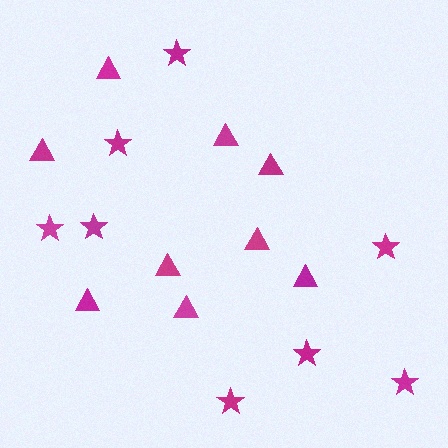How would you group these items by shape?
There are 2 groups: one group of triangles (9) and one group of stars (8).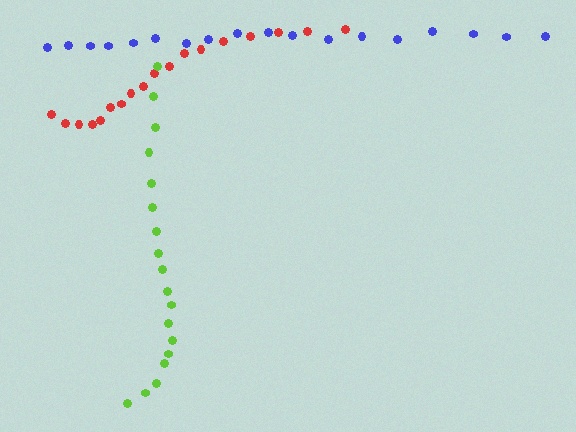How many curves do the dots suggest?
There are 3 distinct paths.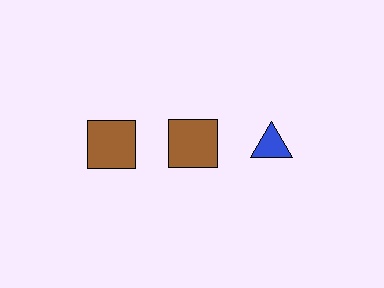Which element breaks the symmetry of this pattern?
The blue triangle in the top row, center column breaks the symmetry. All other shapes are brown squares.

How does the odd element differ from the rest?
It differs in both color (blue instead of brown) and shape (triangle instead of square).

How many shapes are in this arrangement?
There are 3 shapes arranged in a grid pattern.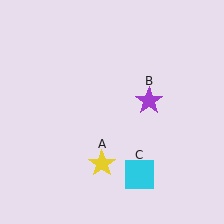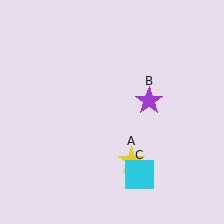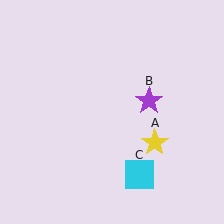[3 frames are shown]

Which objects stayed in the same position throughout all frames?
Purple star (object B) and cyan square (object C) remained stationary.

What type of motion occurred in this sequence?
The yellow star (object A) rotated counterclockwise around the center of the scene.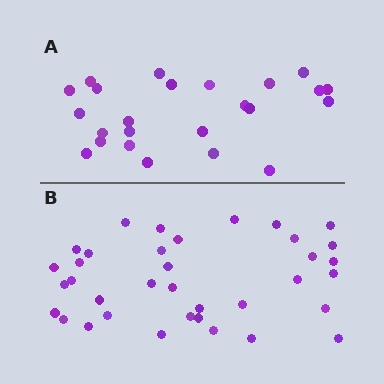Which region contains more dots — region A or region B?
Region B (the bottom region) has more dots.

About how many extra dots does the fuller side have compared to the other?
Region B has roughly 12 or so more dots than region A.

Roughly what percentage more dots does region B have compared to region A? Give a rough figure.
About 50% more.